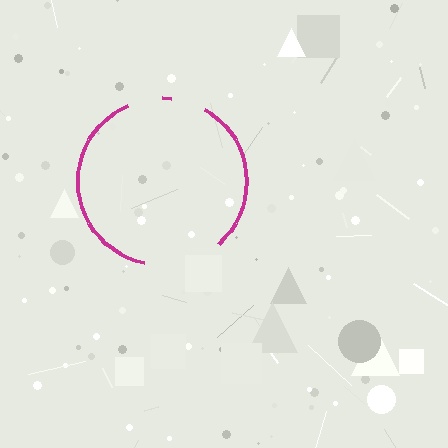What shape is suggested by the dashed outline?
The dashed outline suggests a circle.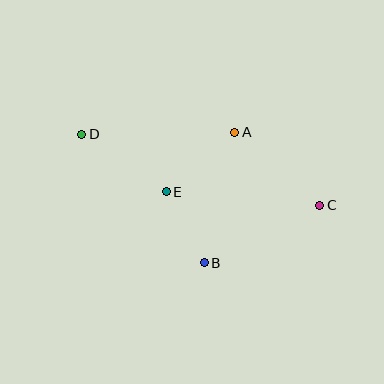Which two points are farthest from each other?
Points C and D are farthest from each other.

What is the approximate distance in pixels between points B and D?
The distance between B and D is approximately 177 pixels.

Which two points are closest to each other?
Points B and E are closest to each other.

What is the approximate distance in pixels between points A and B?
The distance between A and B is approximately 134 pixels.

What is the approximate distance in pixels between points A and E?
The distance between A and E is approximately 91 pixels.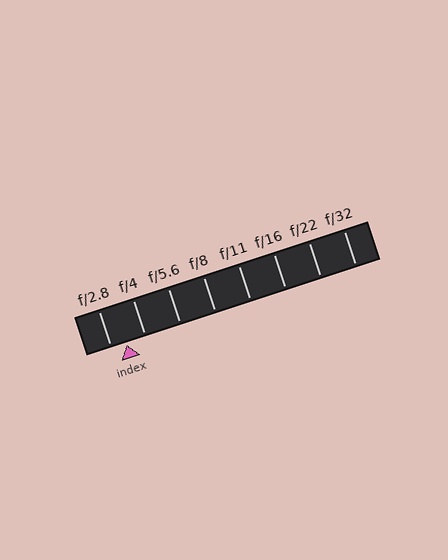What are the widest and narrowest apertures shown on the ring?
The widest aperture shown is f/2.8 and the narrowest is f/32.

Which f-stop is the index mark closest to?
The index mark is closest to f/2.8.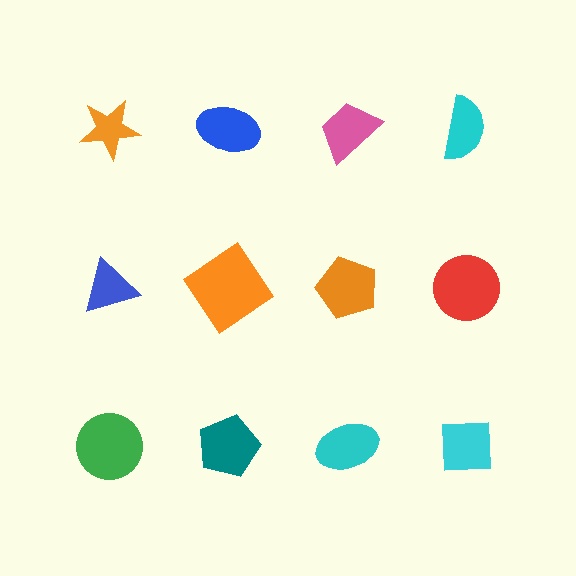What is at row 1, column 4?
A cyan semicircle.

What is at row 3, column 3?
A cyan ellipse.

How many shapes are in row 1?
4 shapes.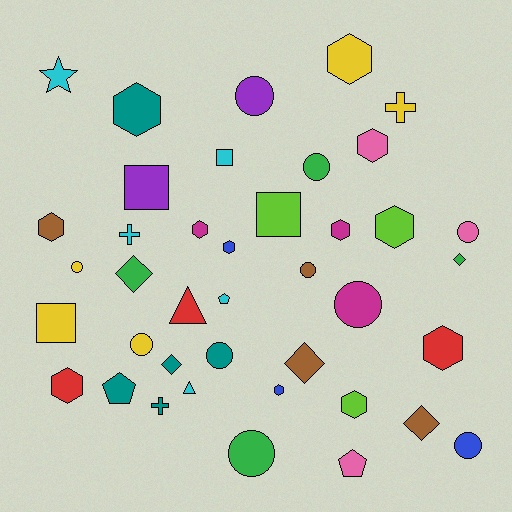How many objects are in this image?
There are 40 objects.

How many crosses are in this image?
There are 3 crosses.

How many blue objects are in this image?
There are 3 blue objects.